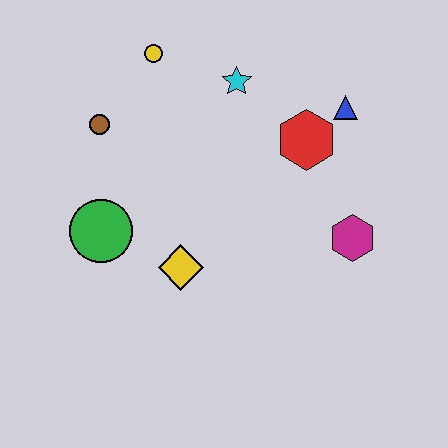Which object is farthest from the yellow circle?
The magenta hexagon is farthest from the yellow circle.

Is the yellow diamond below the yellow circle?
Yes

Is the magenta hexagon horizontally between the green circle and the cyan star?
No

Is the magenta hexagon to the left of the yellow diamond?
No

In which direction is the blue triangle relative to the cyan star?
The blue triangle is to the right of the cyan star.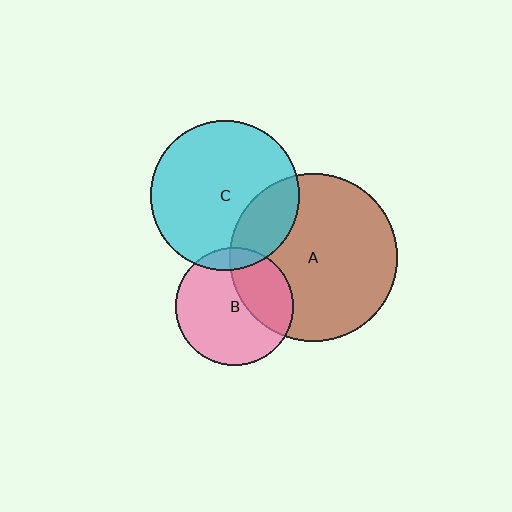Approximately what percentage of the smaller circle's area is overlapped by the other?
Approximately 35%.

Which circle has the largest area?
Circle A (brown).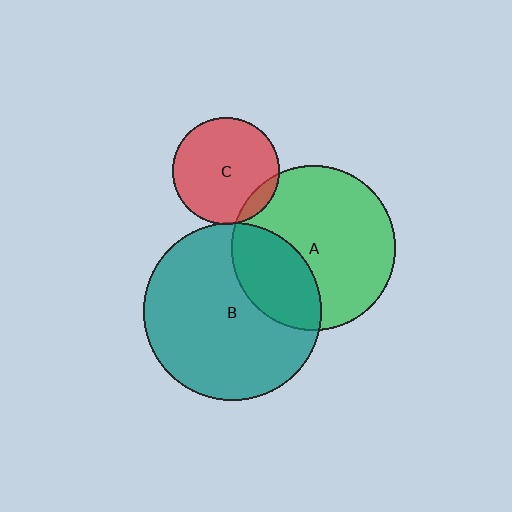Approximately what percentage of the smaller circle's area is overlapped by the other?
Approximately 30%.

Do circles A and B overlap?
Yes.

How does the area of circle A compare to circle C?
Approximately 2.4 times.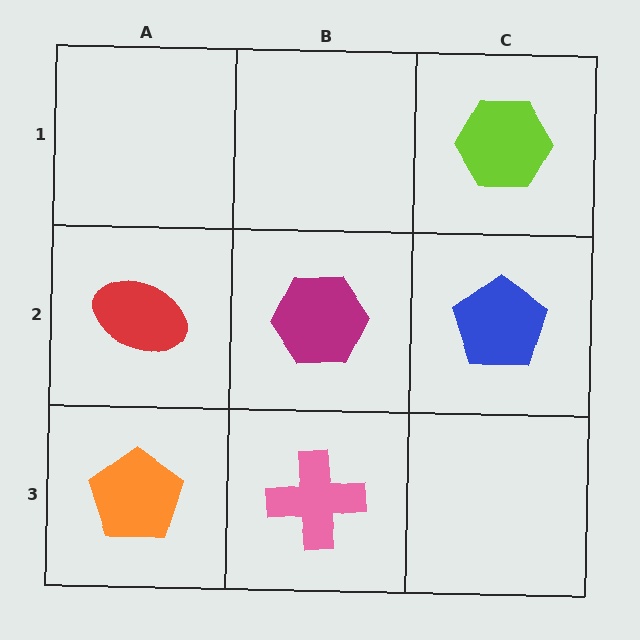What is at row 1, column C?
A lime hexagon.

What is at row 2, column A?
A red ellipse.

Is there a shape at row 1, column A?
No, that cell is empty.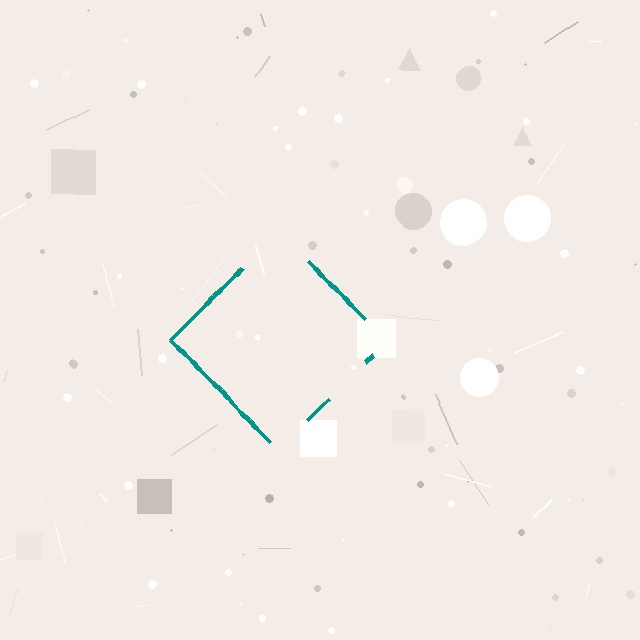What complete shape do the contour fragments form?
The contour fragments form a diamond.